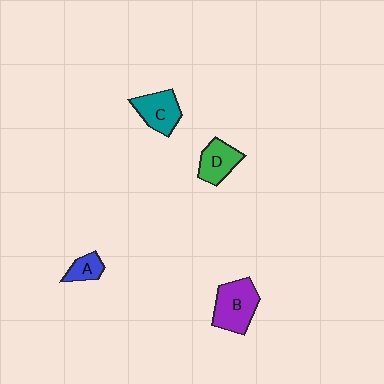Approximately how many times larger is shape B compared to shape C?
Approximately 1.3 times.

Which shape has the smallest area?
Shape A (blue).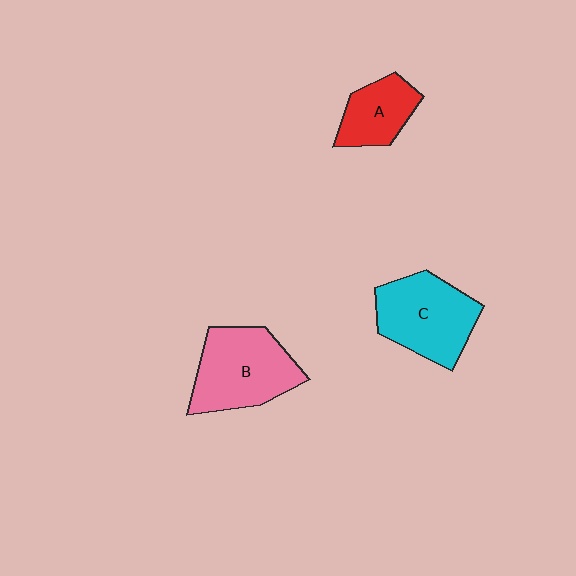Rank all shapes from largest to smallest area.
From largest to smallest: B (pink), C (cyan), A (red).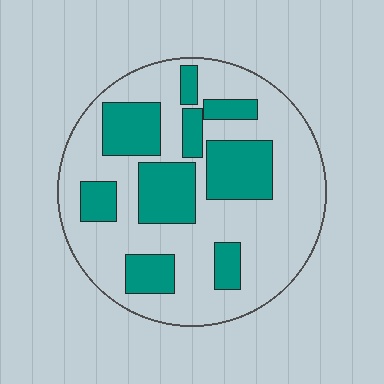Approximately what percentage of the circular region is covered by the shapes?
Approximately 30%.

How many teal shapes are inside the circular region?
9.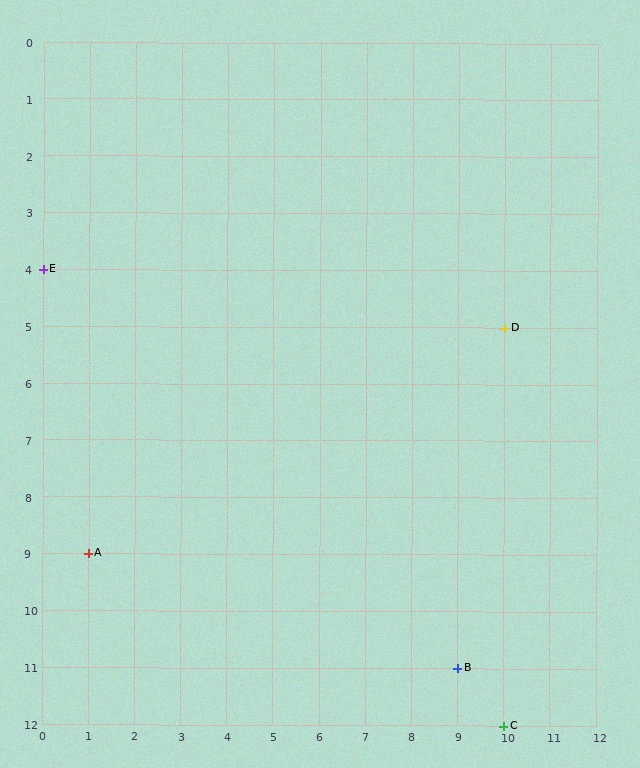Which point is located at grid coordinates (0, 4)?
Point E is at (0, 4).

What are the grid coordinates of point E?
Point E is at grid coordinates (0, 4).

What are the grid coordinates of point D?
Point D is at grid coordinates (10, 5).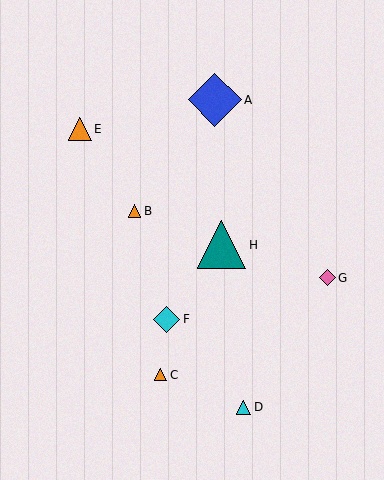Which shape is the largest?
The blue diamond (labeled A) is the largest.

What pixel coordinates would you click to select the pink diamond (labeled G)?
Click at (327, 278) to select the pink diamond G.